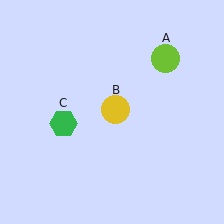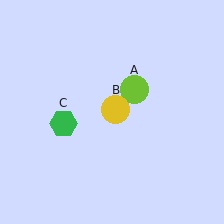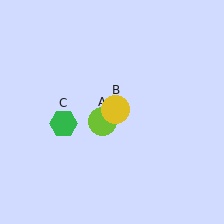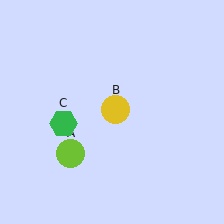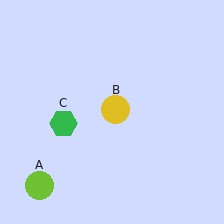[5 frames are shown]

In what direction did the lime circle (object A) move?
The lime circle (object A) moved down and to the left.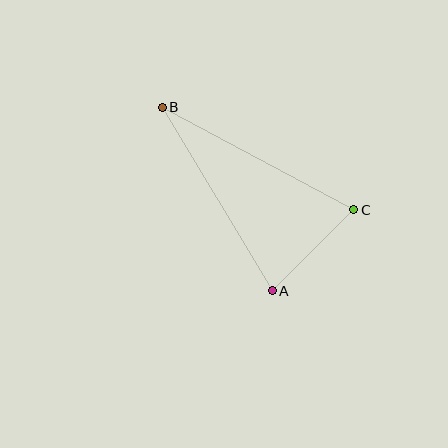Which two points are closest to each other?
Points A and C are closest to each other.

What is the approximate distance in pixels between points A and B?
The distance between A and B is approximately 214 pixels.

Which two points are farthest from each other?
Points B and C are farthest from each other.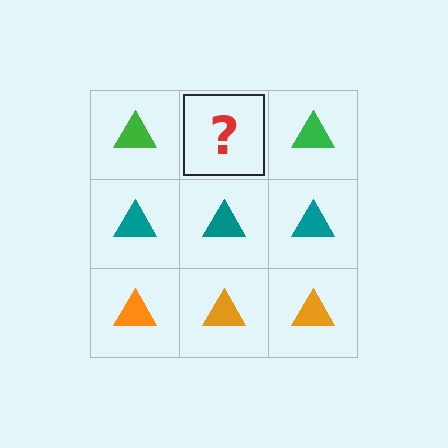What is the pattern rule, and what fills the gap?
The rule is that each row has a consistent color. The gap should be filled with a green triangle.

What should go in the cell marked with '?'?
The missing cell should contain a green triangle.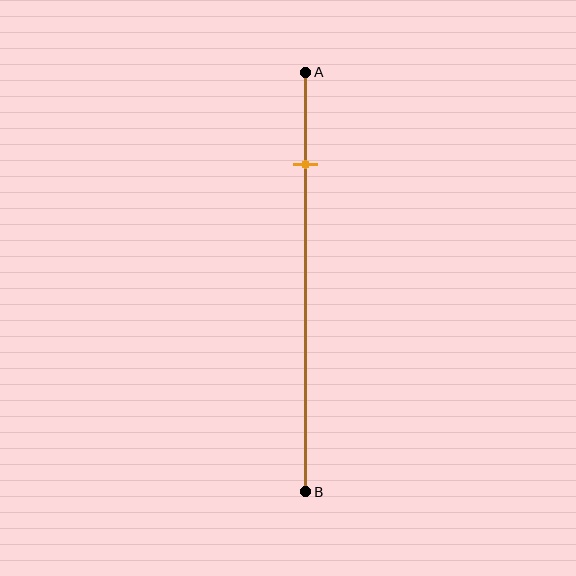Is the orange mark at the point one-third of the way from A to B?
No, the mark is at about 20% from A, not at the 33% one-third point.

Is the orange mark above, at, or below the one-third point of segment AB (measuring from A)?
The orange mark is above the one-third point of segment AB.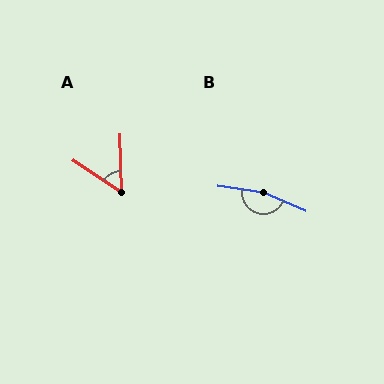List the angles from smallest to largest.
A (55°), B (164°).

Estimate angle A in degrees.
Approximately 55 degrees.